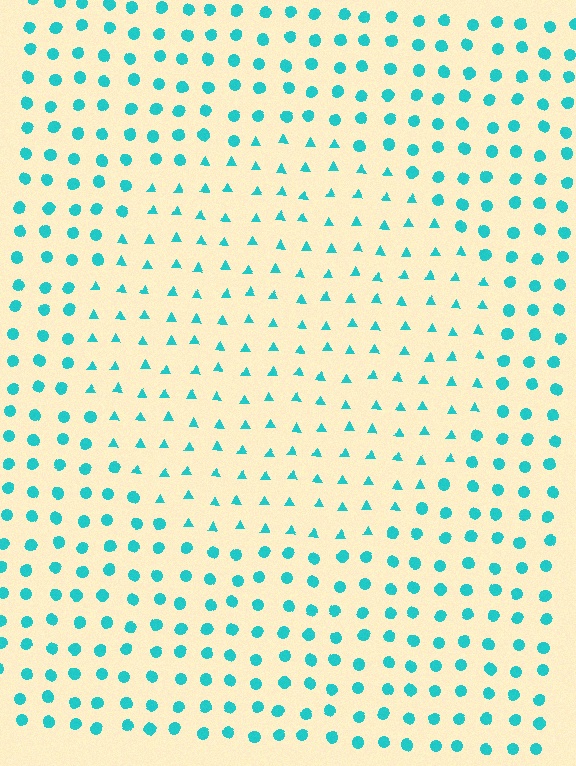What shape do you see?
I see a circle.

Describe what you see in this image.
The image is filled with small cyan elements arranged in a uniform grid. A circle-shaped region contains triangles, while the surrounding area contains circles. The boundary is defined purely by the change in element shape.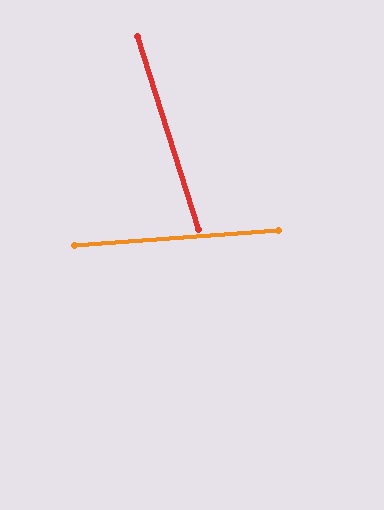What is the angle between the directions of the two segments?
Approximately 77 degrees.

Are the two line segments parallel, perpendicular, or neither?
Neither parallel nor perpendicular — they differ by about 77°.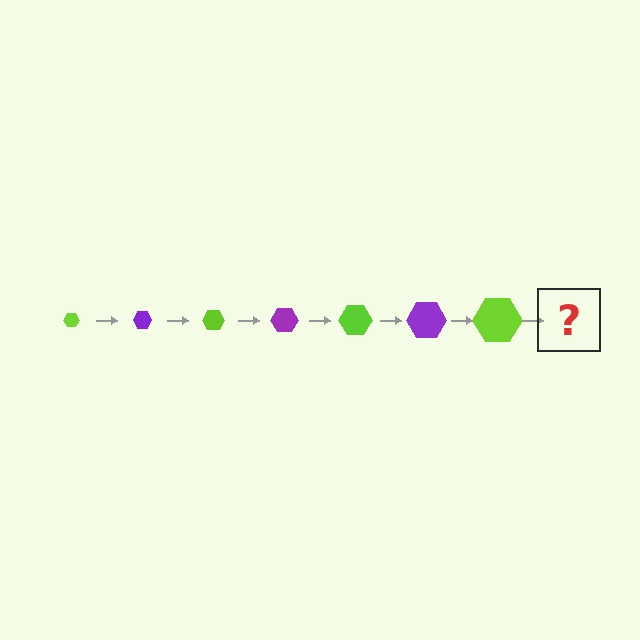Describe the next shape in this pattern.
It should be a purple hexagon, larger than the previous one.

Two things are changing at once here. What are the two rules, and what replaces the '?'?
The two rules are that the hexagon grows larger each step and the color cycles through lime and purple. The '?' should be a purple hexagon, larger than the previous one.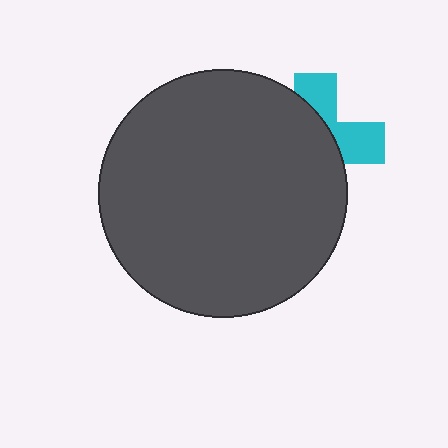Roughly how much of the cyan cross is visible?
A small part of it is visible (roughly 36%).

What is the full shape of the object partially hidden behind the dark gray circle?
The partially hidden object is a cyan cross.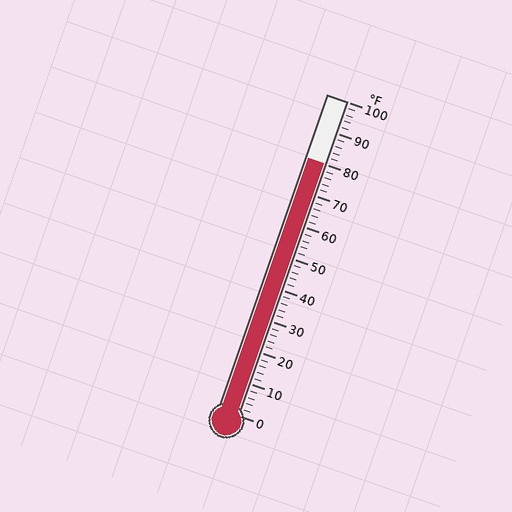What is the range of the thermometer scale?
The thermometer scale ranges from 0°F to 100°F.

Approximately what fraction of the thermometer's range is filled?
The thermometer is filled to approximately 80% of its range.